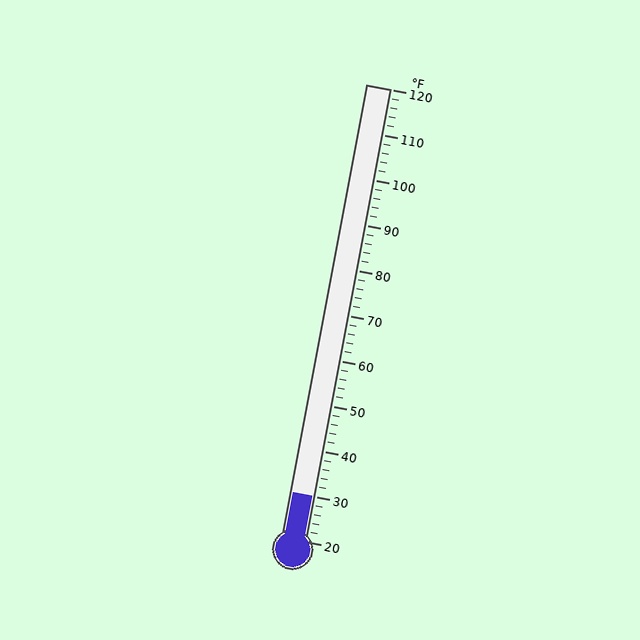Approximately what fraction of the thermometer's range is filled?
The thermometer is filled to approximately 10% of its range.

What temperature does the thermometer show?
The thermometer shows approximately 30°F.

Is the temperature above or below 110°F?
The temperature is below 110°F.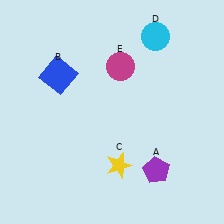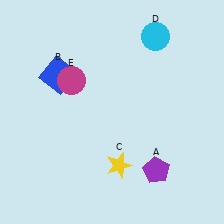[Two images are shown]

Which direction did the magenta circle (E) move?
The magenta circle (E) moved left.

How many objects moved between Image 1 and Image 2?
1 object moved between the two images.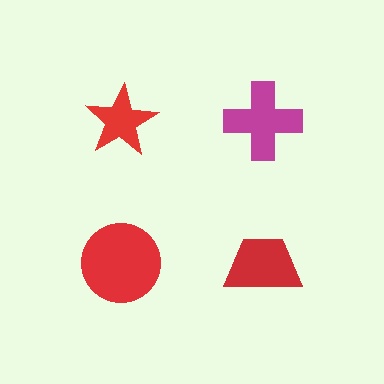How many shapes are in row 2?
2 shapes.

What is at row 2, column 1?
A red circle.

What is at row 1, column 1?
A red star.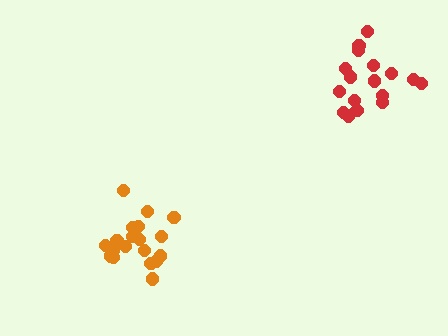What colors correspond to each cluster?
The clusters are colored: orange, red.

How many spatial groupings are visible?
There are 2 spatial groupings.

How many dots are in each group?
Group 1: 19 dots, Group 2: 17 dots (36 total).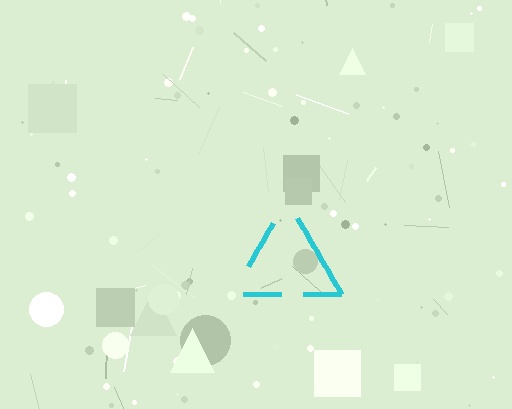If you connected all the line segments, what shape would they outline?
They would outline a triangle.